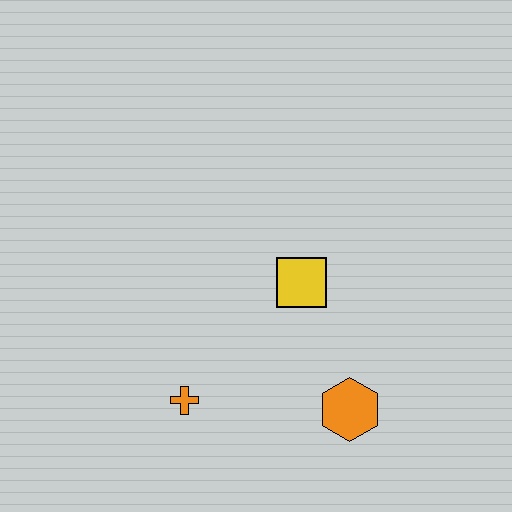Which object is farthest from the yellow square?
The orange cross is farthest from the yellow square.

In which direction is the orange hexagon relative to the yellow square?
The orange hexagon is below the yellow square.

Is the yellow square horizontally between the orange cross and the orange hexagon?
Yes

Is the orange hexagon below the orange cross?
Yes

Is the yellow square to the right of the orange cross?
Yes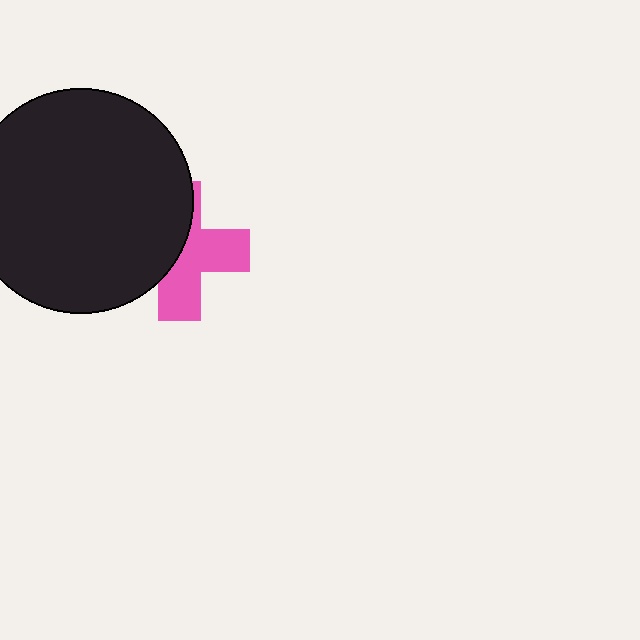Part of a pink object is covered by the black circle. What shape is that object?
It is a cross.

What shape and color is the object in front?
The object in front is a black circle.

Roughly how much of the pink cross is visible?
About half of it is visible (roughly 53%).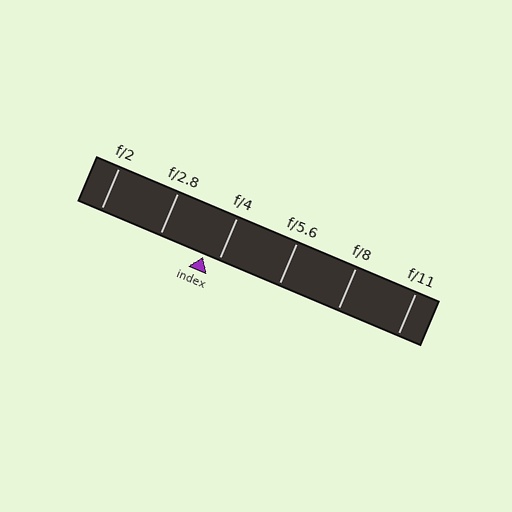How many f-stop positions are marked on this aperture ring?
There are 6 f-stop positions marked.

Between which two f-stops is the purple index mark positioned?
The index mark is between f/2.8 and f/4.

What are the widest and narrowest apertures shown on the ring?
The widest aperture shown is f/2 and the narrowest is f/11.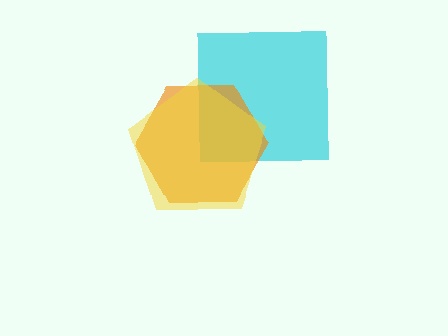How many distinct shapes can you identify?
There are 3 distinct shapes: a cyan square, an orange hexagon, a yellow pentagon.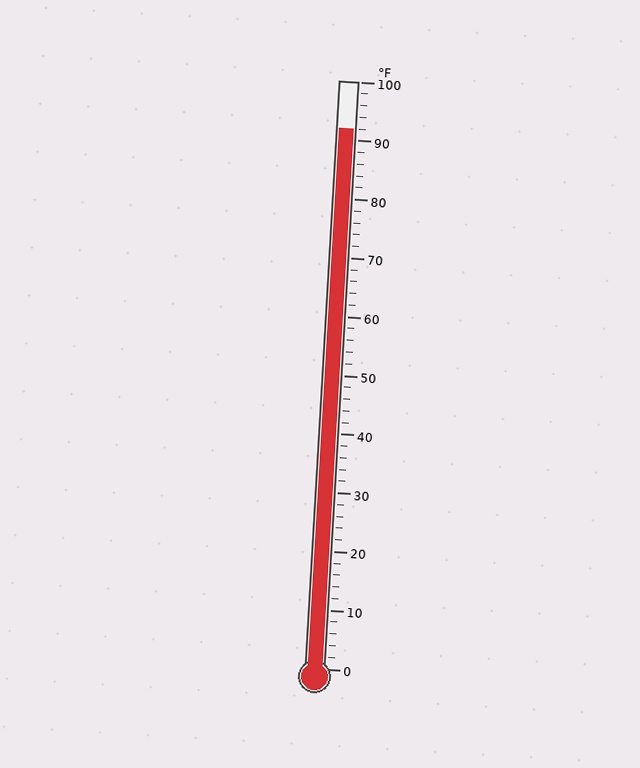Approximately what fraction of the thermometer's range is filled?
The thermometer is filled to approximately 90% of its range.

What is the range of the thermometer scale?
The thermometer scale ranges from 0°F to 100°F.